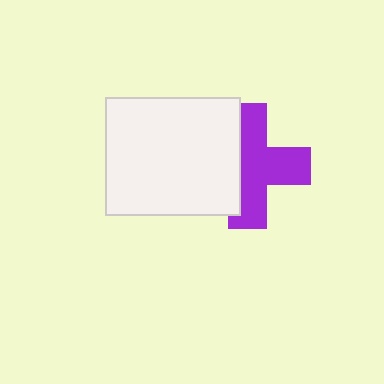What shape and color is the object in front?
The object in front is a white rectangle.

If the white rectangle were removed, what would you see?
You would see the complete purple cross.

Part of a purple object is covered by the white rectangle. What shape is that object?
It is a cross.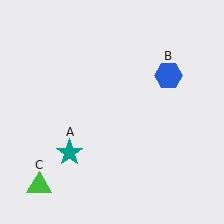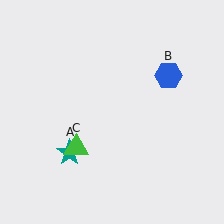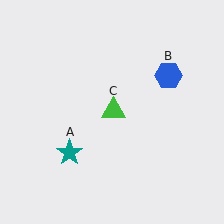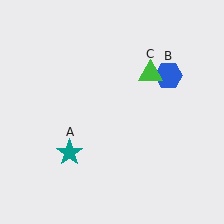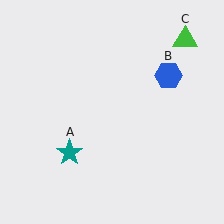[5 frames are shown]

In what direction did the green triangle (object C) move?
The green triangle (object C) moved up and to the right.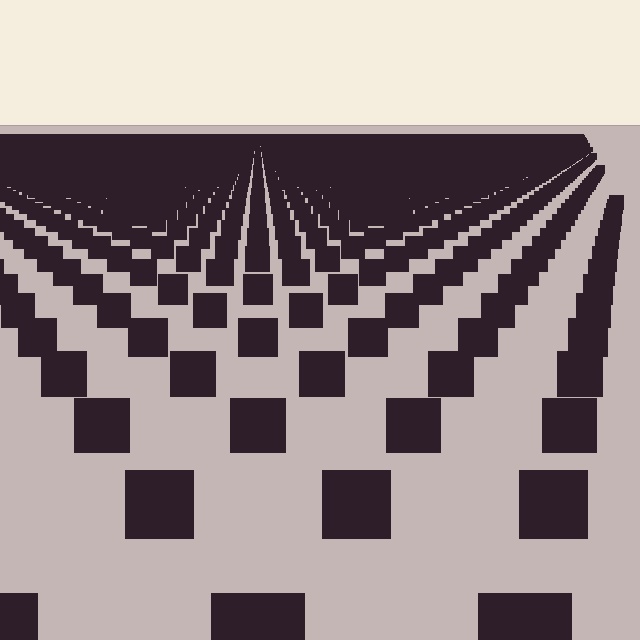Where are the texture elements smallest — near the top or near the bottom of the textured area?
Near the top.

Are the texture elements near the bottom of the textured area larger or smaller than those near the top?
Larger. Near the bottom, elements are closer to the viewer and appear at a bigger on-screen size.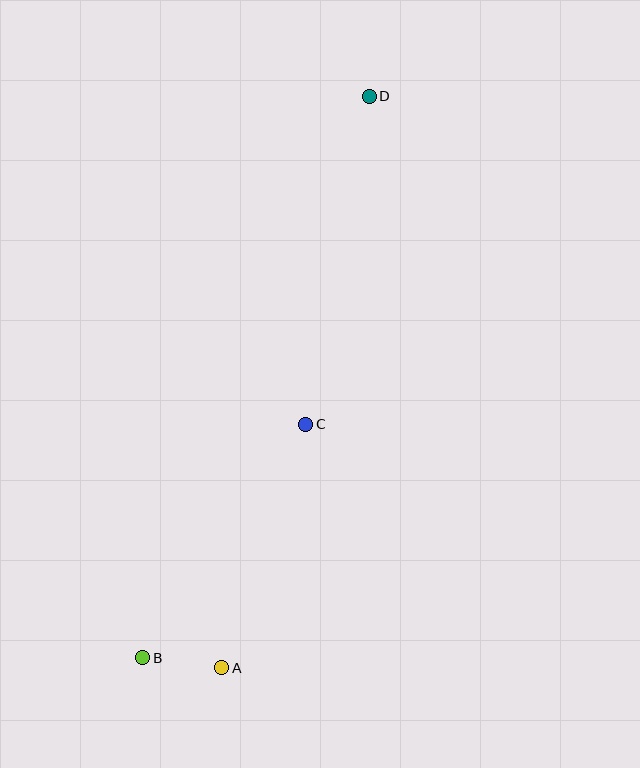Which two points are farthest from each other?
Points B and D are farthest from each other.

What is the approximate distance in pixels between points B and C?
The distance between B and C is approximately 285 pixels.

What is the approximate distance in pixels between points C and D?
The distance between C and D is approximately 334 pixels.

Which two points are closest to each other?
Points A and B are closest to each other.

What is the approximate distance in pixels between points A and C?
The distance between A and C is approximately 257 pixels.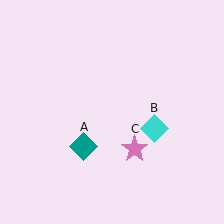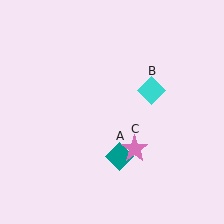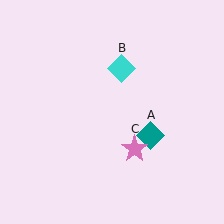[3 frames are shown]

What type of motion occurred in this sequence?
The teal diamond (object A), cyan diamond (object B) rotated counterclockwise around the center of the scene.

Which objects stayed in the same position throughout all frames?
Pink star (object C) remained stationary.